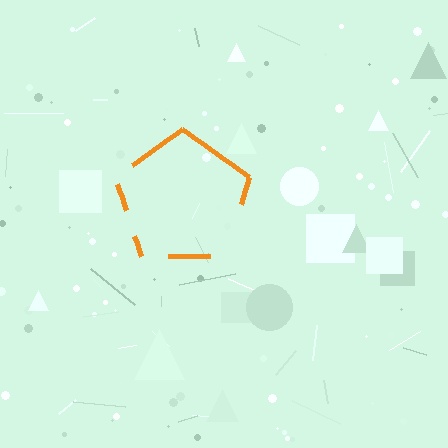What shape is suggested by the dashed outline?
The dashed outline suggests a pentagon.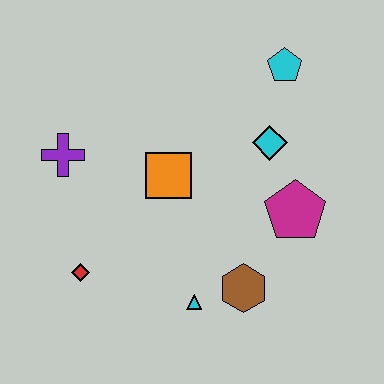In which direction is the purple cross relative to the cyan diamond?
The purple cross is to the left of the cyan diamond.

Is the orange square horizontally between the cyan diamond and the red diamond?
Yes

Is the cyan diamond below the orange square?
No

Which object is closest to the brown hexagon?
The cyan triangle is closest to the brown hexagon.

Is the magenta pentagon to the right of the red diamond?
Yes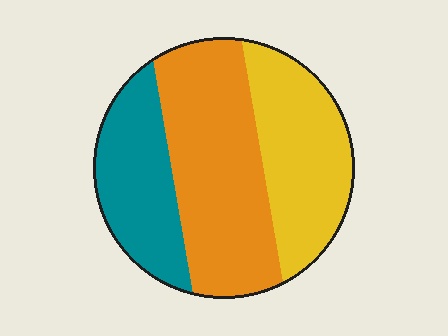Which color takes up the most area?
Orange, at roughly 45%.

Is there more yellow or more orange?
Orange.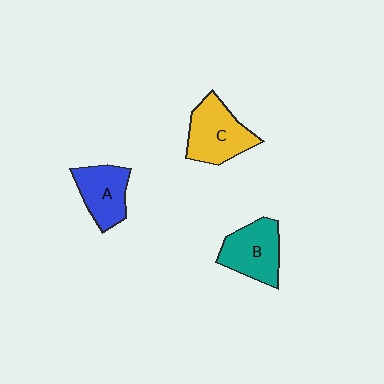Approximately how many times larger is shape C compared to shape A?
Approximately 1.2 times.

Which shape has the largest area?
Shape C (yellow).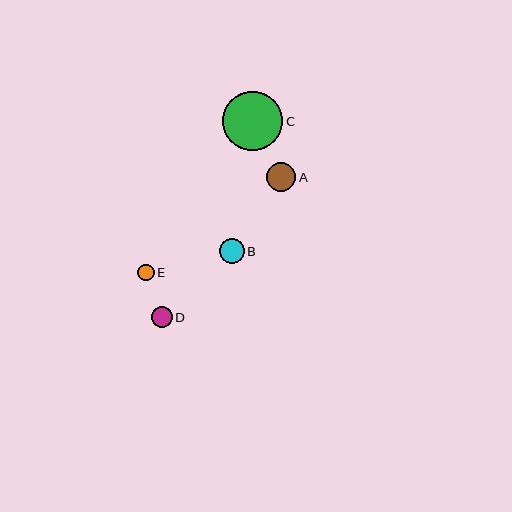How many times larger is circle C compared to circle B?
Circle C is approximately 2.4 times the size of circle B.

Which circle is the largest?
Circle C is the largest with a size of approximately 60 pixels.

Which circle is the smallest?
Circle E is the smallest with a size of approximately 16 pixels.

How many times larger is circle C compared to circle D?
Circle C is approximately 2.9 times the size of circle D.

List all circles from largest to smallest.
From largest to smallest: C, A, B, D, E.